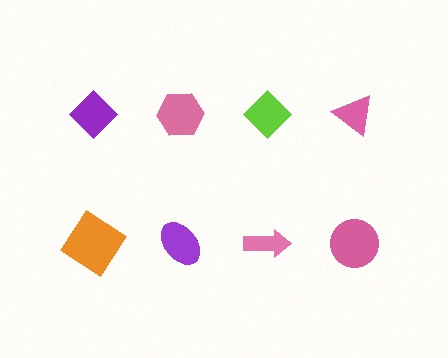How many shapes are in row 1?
4 shapes.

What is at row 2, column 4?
A pink circle.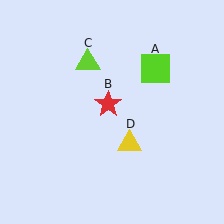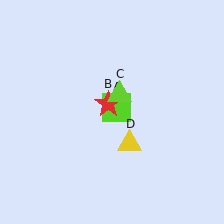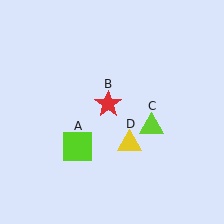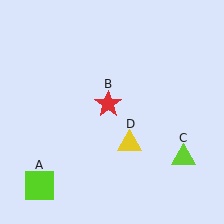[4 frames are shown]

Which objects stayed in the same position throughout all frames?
Red star (object B) and yellow triangle (object D) remained stationary.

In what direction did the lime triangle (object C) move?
The lime triangle (object C) moved down and to the right.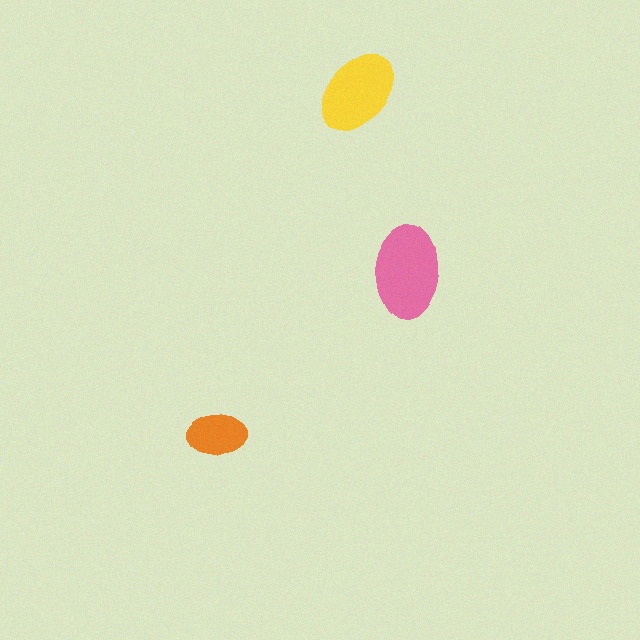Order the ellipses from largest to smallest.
the pink one, the yellow one, the orange one.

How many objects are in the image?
There are 3 objects in the image.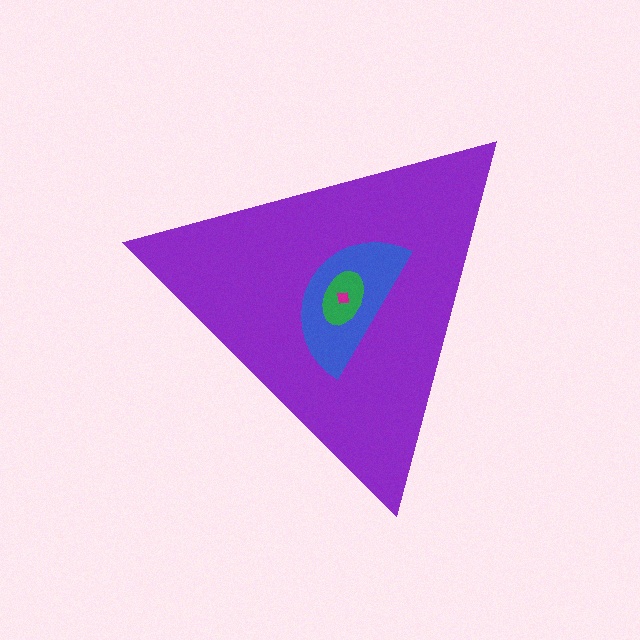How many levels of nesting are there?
4.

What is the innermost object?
The magenta square.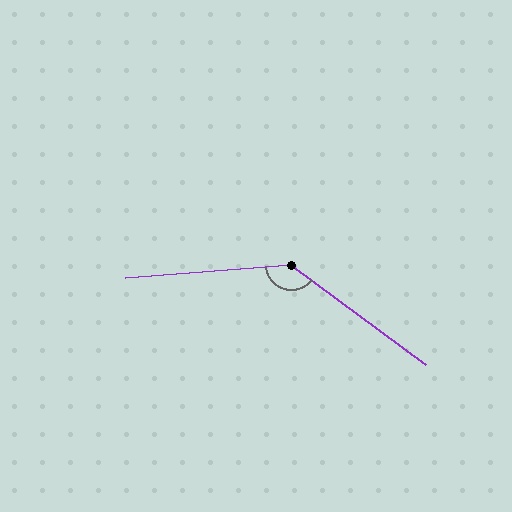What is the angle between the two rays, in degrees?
Approximately 139 degrees.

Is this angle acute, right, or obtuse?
It is obtuse.